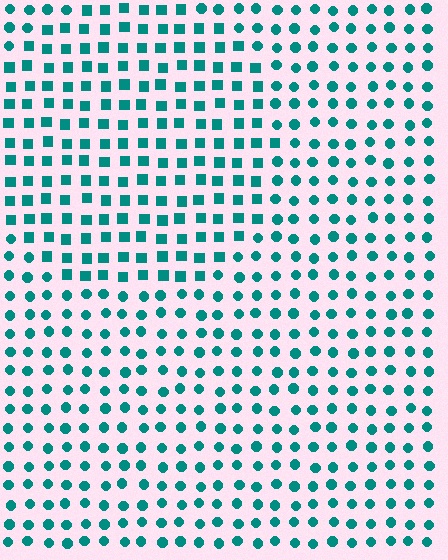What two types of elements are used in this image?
The image uses squares inside the circle region and circles outside it.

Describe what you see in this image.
The image is filled with small teal elements arranged in a uniform grid. A circle-shaped region contains squares, while the surrounding area contains circles. The boundary is defined purely by the change in element shape.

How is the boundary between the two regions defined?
The boundary is defined by a change in element shape: squares inside vs. circles outside. All elements share the same color and spacing.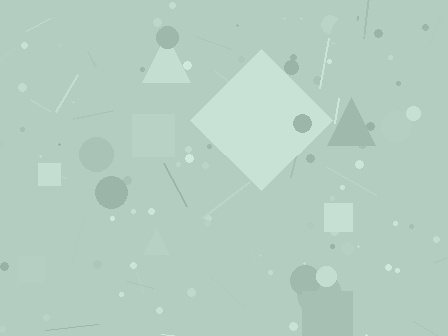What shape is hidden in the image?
A diamond is hidden in the image.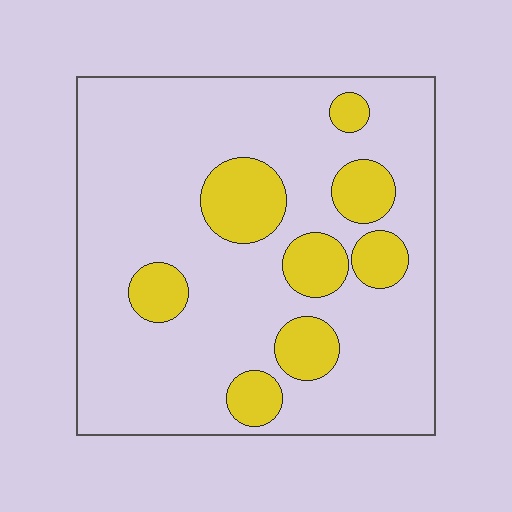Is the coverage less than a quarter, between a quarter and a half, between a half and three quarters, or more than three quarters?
Less than a quarter.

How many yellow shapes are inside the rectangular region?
8.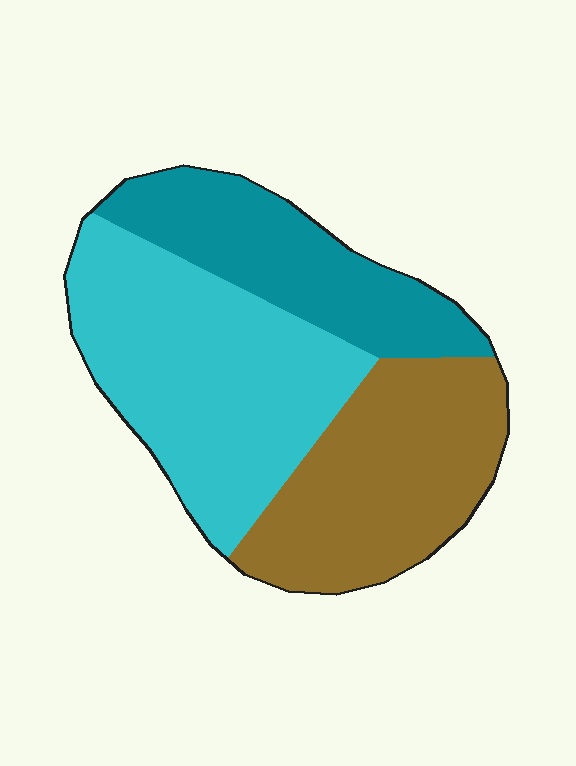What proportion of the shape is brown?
Brown takes up about one third (1/3) of the shape.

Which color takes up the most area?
Cyan, at roughly 40%.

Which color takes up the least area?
Teal, at roughly 25%.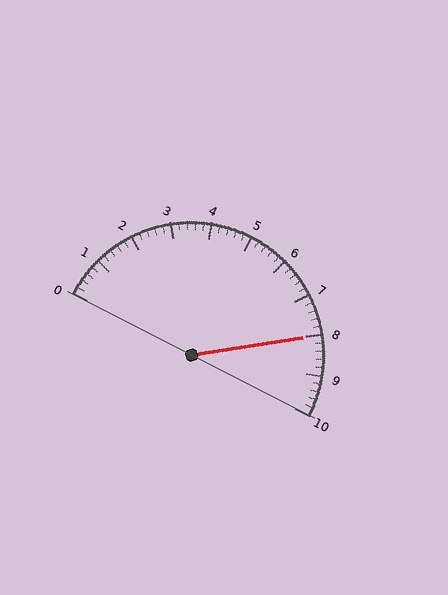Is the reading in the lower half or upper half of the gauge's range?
The reading is in the upper half of the range (0 to 10).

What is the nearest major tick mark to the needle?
The nearest major tick mark is 8.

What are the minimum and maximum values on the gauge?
The gauge ranges from 0 to 10.